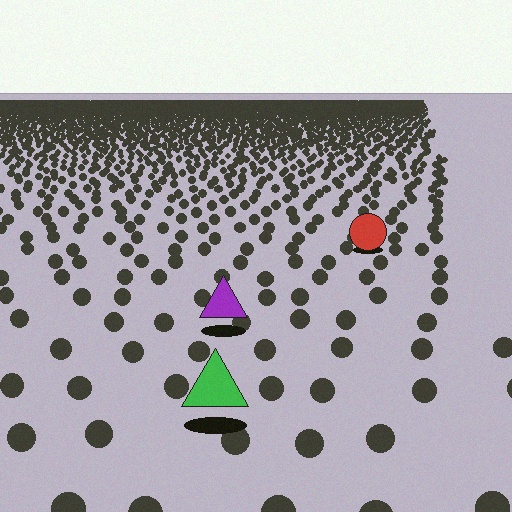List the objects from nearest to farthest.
From nearest to farthest: the green triangle, the purple triangle, the red circle.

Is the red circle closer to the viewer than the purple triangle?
No. The purple triangle is closer — you can tell from the texture gradient: the ground texture is coarser near it.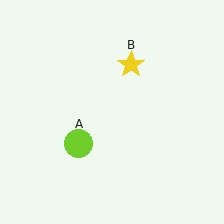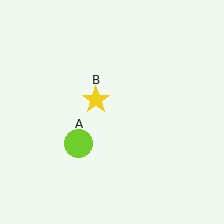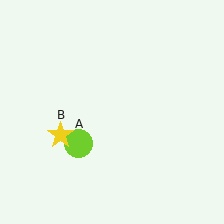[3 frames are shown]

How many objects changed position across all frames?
1 object changed position: yellow star (object B).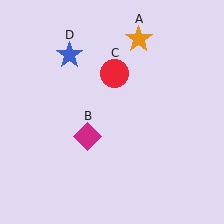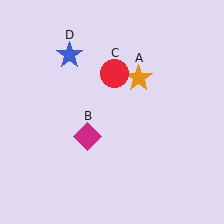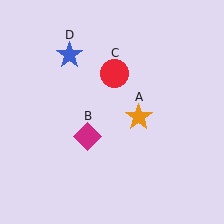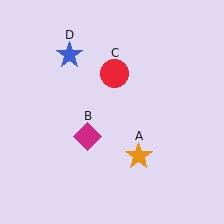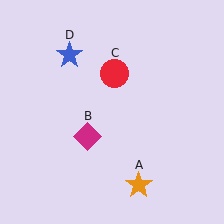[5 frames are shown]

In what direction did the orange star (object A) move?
The orange star (object A) moved down.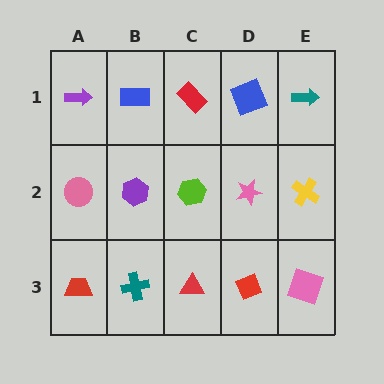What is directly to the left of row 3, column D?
A red triangle.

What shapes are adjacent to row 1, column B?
A purple hexagon (row 2, column B), a purple arrow (row 1, column A), a red rectangle (row 1, column C).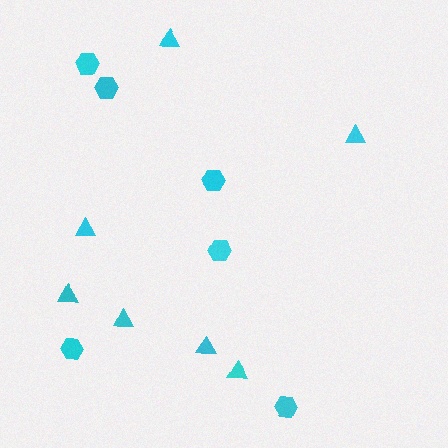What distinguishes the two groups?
There are 2 groups: one group of hexagons (6) and one group of triangles (7).